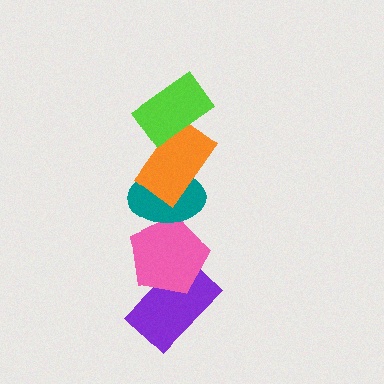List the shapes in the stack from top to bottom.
From top to bottom: the lime rectangle, the orange rectangle, the teal ellipse, the pink pentagon, the purple rectangle.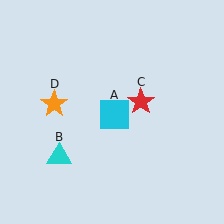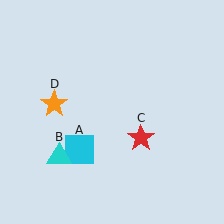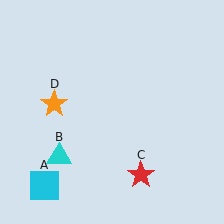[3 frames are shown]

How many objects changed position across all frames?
2 objects changed position: cyan square (object A), red star (object C).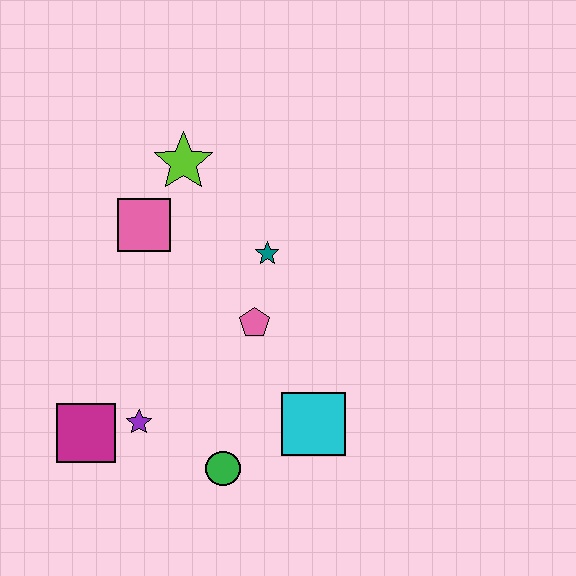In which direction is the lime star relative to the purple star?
The lime star is above the purple star.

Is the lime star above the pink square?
Yes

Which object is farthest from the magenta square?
The lime star is farthest from the magenta square.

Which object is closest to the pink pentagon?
The teal star is closest to the pink pentagon.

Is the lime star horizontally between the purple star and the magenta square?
No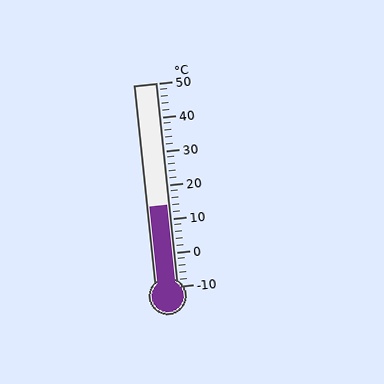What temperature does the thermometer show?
The thermometer shows approximately 14°C.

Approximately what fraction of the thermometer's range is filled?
The thermometer is filled to approximately 40% of its range.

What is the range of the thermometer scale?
The thermometer scale ranges from -10°C to 50°C.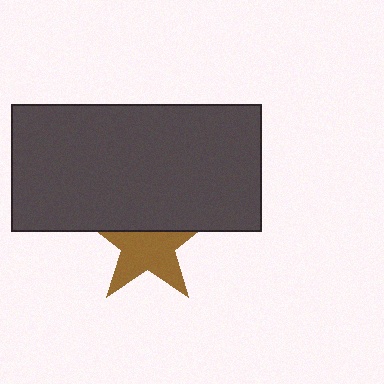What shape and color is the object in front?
The object in front is a dark gray rectangle.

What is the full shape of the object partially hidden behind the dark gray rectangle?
The partially hidden object is a brown star.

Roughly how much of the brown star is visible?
About half of it is visible (roughly 61%).